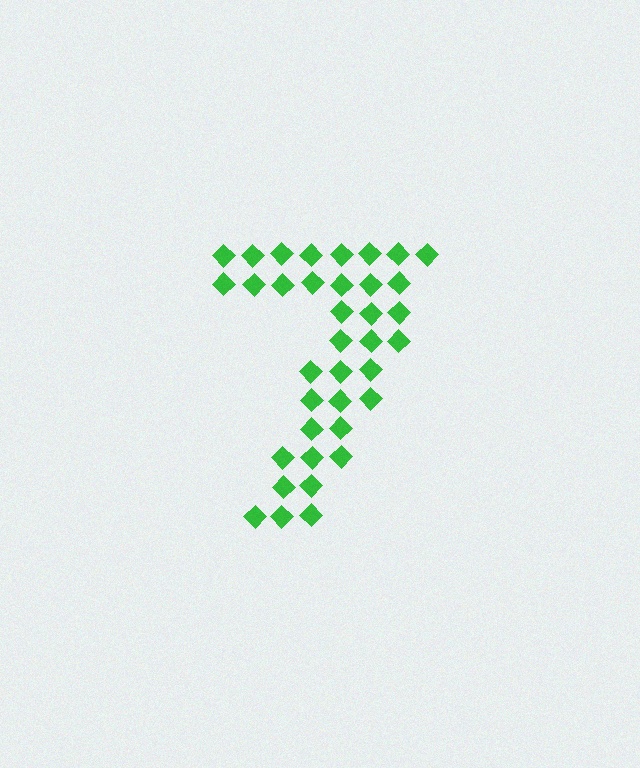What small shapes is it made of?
It is made of small diamonds.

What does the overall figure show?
The overall figure shows the digit 7.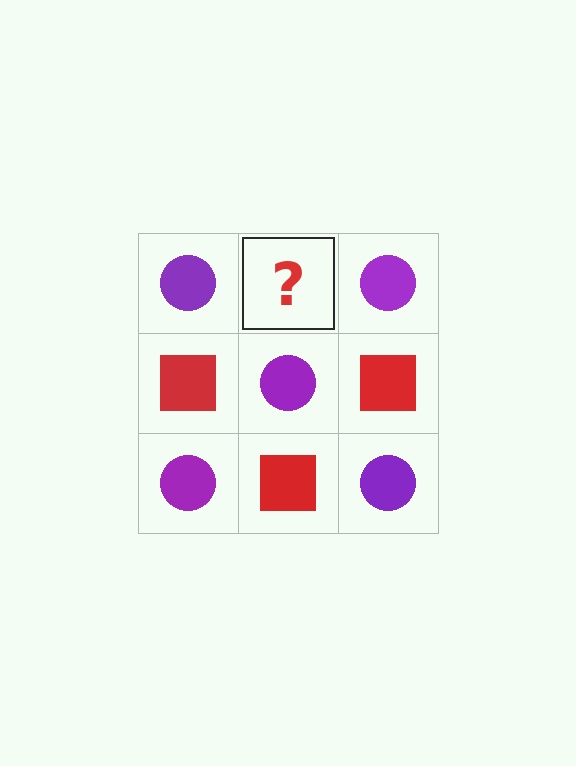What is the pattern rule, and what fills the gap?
The rule is that it alternates purple circle and red square in a checkerboard pattern. The gap should be filled with a red square.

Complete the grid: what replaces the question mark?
The question mark should be replaced with a red square.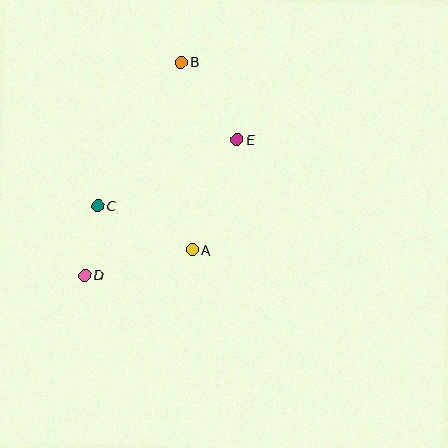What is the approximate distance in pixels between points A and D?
The distance between A and D is approximately 111 pixels.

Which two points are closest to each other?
Points C and D are closest to each other.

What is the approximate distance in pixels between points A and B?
The distance between A and B is approximately 188 pixels.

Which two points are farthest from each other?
Points B and D are farthest from each other.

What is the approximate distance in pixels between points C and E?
The distance between C and E is approximately 154 pixels.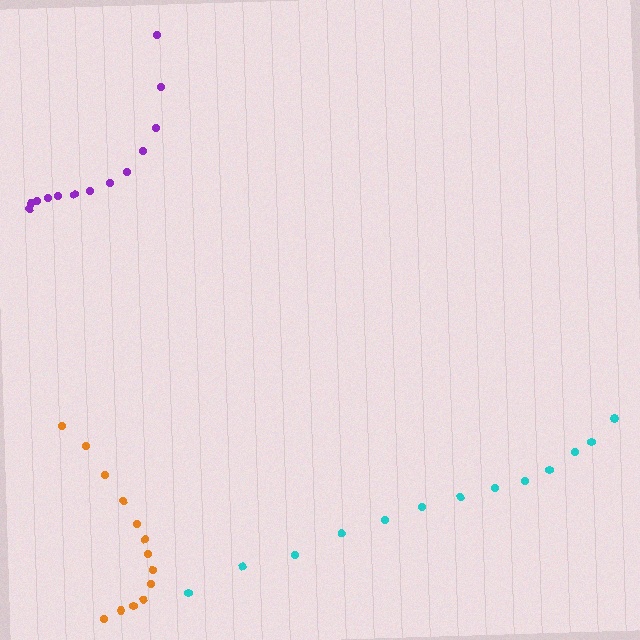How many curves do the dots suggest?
There are 3 distinct paths.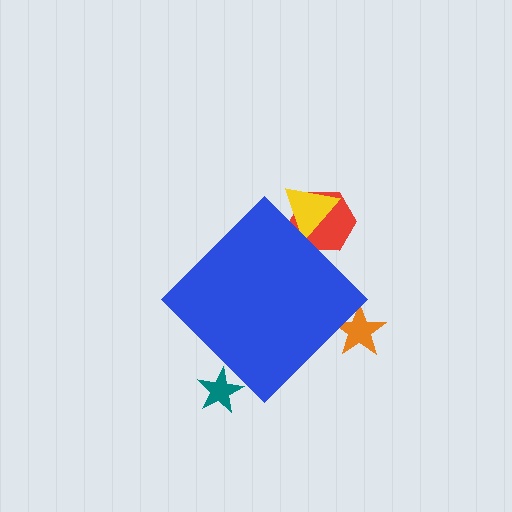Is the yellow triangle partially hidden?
Yes, the yellow triangle is partially hidden behind the blue diamond.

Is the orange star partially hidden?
Yes, the orange star is partially hidden behind the blue diamond.